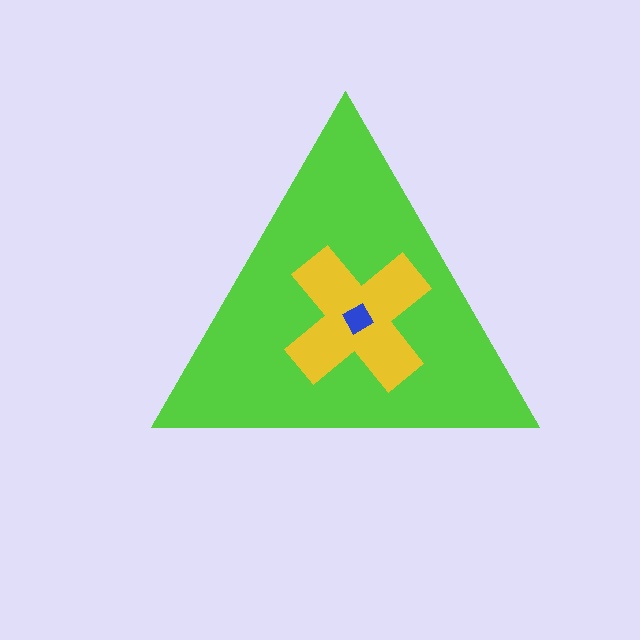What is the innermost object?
The blue square.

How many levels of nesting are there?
3.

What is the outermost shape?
The lime triangle.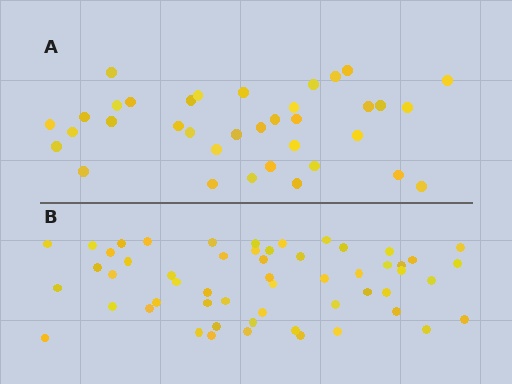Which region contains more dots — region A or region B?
Region B (the bottom region) has more dots.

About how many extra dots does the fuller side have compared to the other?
Region B has approximately 20 more dots than region A.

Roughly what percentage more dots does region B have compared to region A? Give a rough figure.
About 55% more.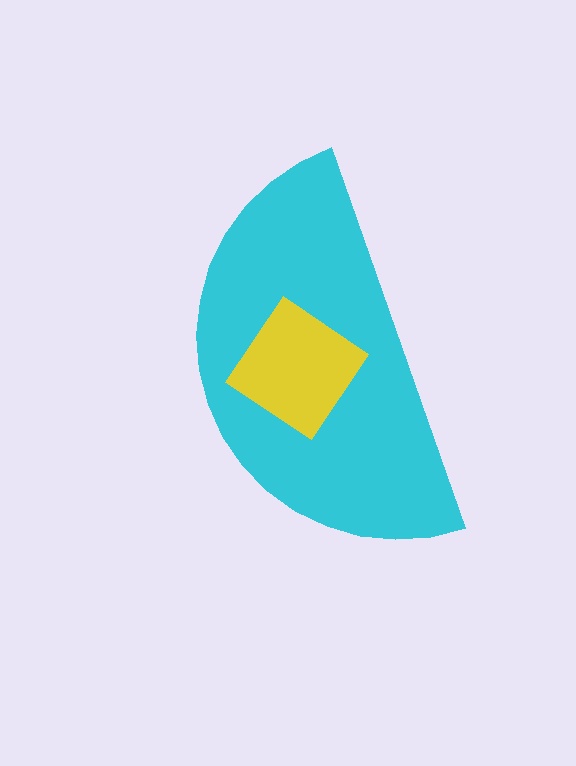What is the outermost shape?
The cyan semicircle.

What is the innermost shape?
The yellow diamond.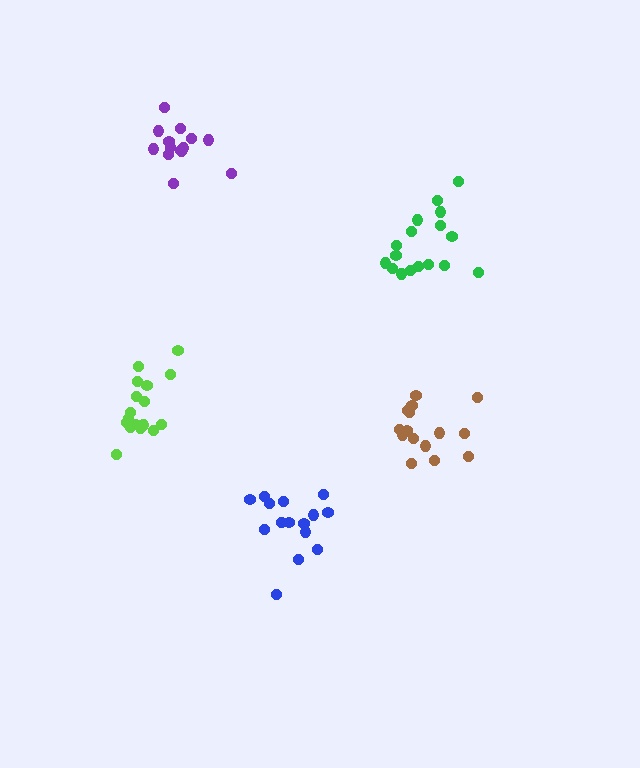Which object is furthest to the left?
The lime cluster is leftmost.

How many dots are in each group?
Group 1: 14 dots, Group 2: 17 dots, Group 3: 15 dots, Group 4: 17 dots, Group 5: 15 dots (78 total).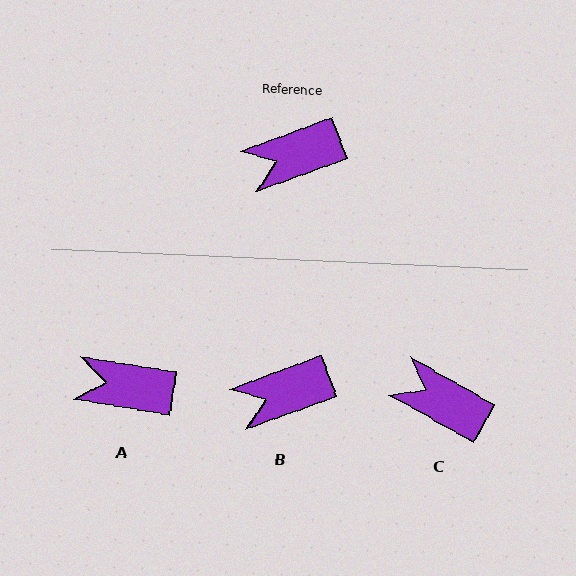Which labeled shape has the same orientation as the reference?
B.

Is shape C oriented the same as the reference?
No, it is off by about 50 degrees.